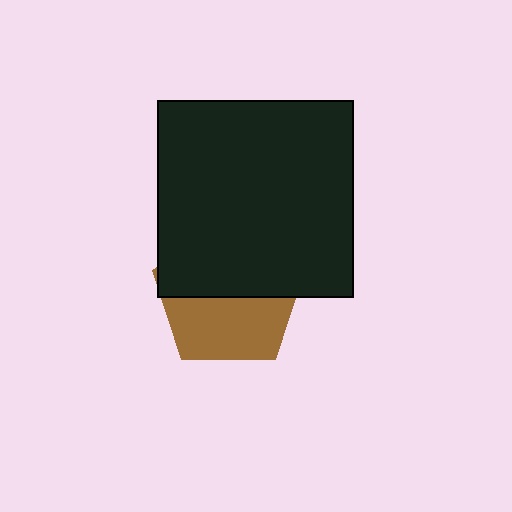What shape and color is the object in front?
The object in front is a black square.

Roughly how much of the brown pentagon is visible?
About half of it is visible (roughly 47%).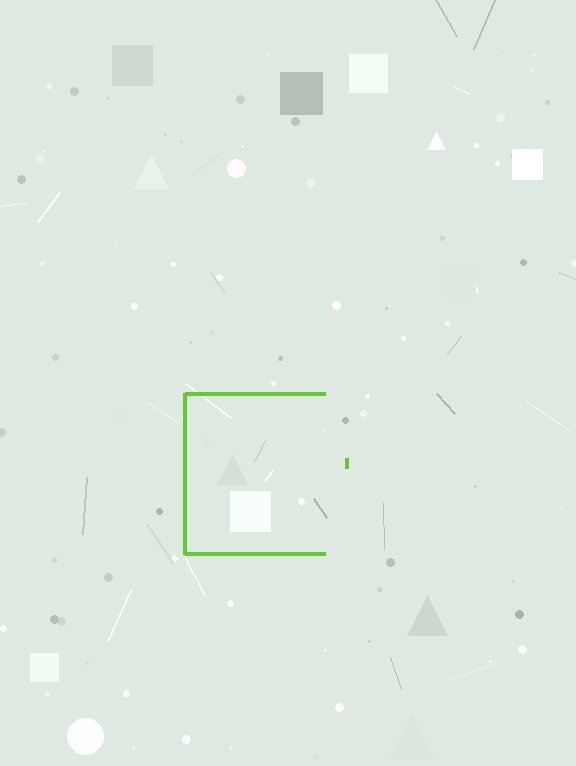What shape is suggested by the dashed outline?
The dashed outline suggests a square.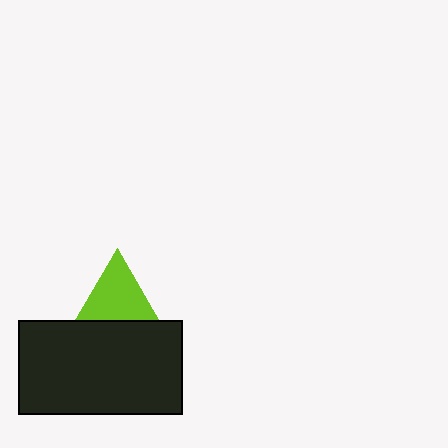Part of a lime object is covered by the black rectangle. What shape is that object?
It is a triangle.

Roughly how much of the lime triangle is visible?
Most of it is visible (roughly 67%).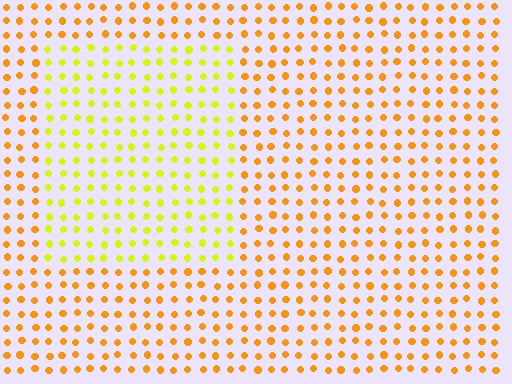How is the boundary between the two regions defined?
The boundary is defined purely by a slight shift in hue (about 35 degrees). Spacing, size, and orientation are identical on both sides.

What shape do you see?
I see a rectangle.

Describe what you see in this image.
The image is filled with small orange elements in a uniform arrangement. A rectangle-shaped region is visible where the elements are tinted to a slightly different hue, forming a subtle color boundary.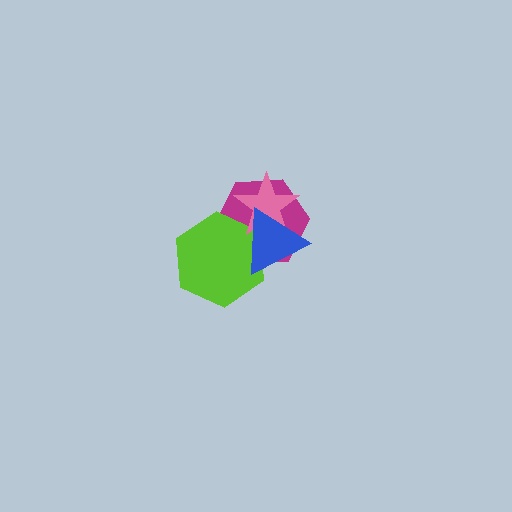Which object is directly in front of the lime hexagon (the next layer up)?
The pink star is directly in front of the lime hexagon.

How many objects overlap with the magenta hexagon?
3 objects overlap with the magenta hexagon.